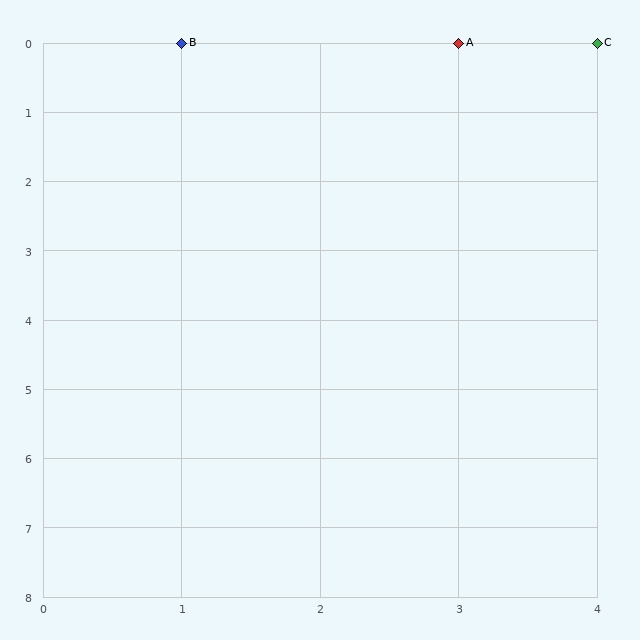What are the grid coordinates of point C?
Point C is at grid coordinates (4, 0).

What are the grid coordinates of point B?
Point B is at grid coordinates (1, 0).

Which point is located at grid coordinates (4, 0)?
Point C is at (4, 0).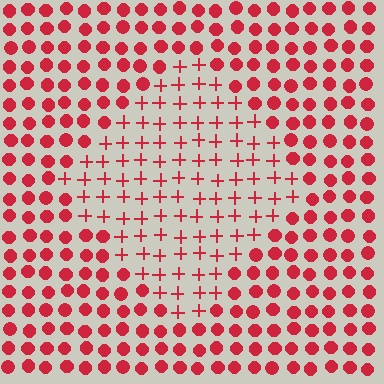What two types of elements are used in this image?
The image uses plus signs inside the diamond region and circles outside it.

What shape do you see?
I see a diamond.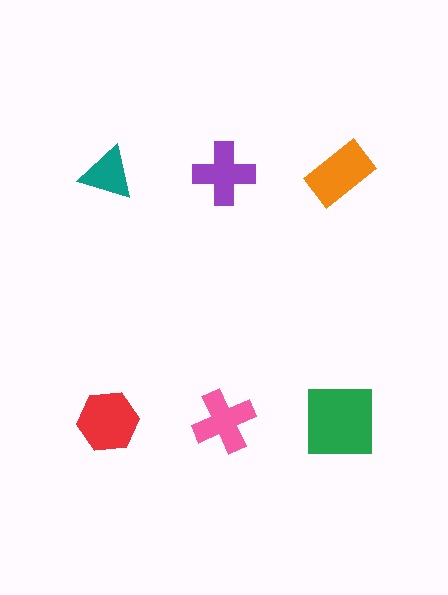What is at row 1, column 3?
An orange rectangle.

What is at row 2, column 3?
A green square.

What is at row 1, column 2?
A purple cross.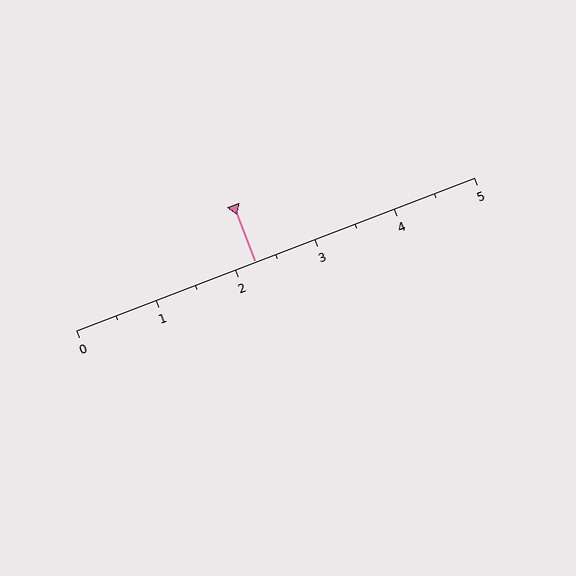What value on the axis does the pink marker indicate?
The marker indicates approximately 2.2.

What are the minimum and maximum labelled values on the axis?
The axis runs from 0 to 5.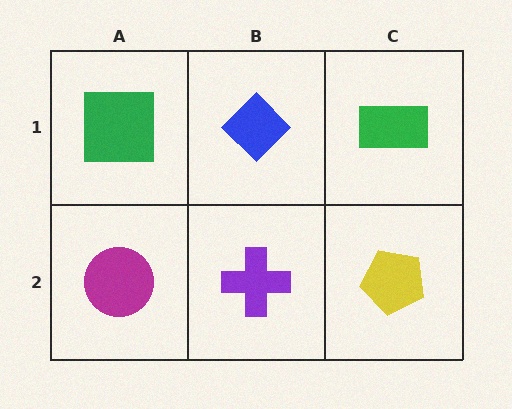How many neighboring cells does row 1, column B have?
3.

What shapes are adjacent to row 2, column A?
A green square (row 1, column A), a purple cross (row 2, column B).